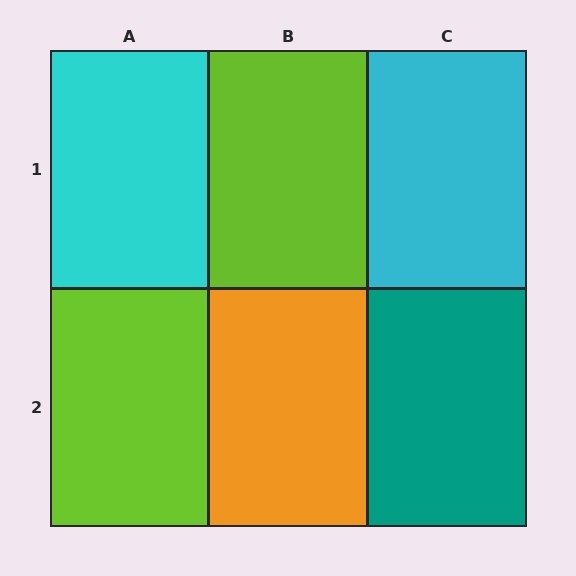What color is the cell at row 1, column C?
Cyan.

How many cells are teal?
1 cell is teal.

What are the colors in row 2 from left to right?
Lime, orange, teal.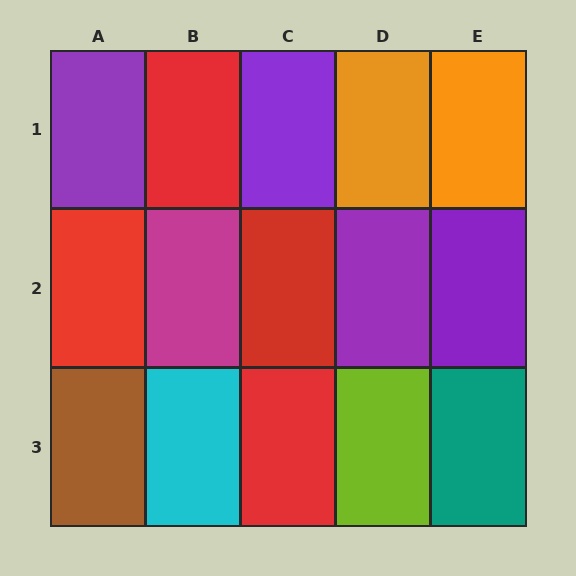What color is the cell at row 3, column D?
Lime.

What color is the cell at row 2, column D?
Purple.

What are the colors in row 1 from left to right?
Purple, red, purple, orange, orange.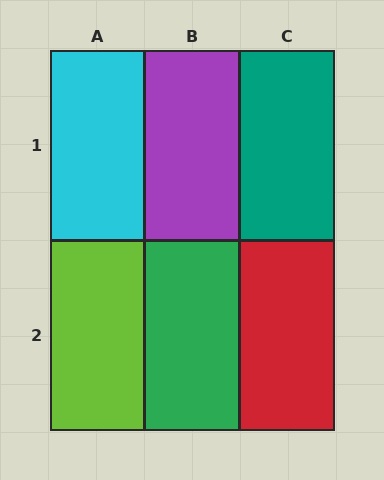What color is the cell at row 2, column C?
Red.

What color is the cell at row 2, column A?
Lime.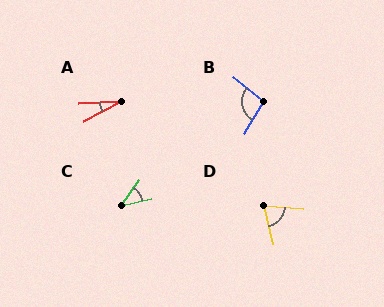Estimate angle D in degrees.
Approximately 71 degrees.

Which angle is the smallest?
A, at approximately 26 degrees.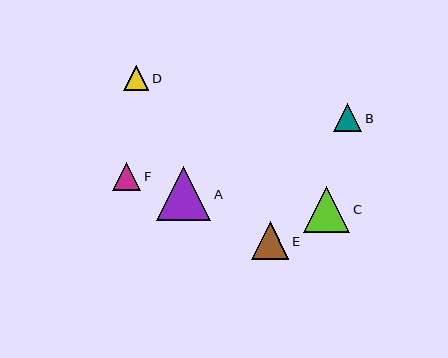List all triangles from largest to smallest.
From largest to smallest: A, C, E, F, B, D.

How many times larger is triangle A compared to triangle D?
Triangle A is approximately 2.2 times the size of triangle D.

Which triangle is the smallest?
Triangle D is the smallest with a size of approximately 25 pixels.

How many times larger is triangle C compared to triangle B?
Triangle C is approximately 1.7 times the size of triangle B.